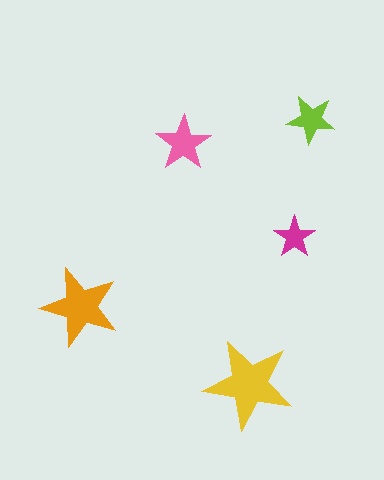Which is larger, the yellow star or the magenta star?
The yellow one.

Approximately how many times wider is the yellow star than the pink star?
About 1.5 times wider.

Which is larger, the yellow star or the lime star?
The yellow one.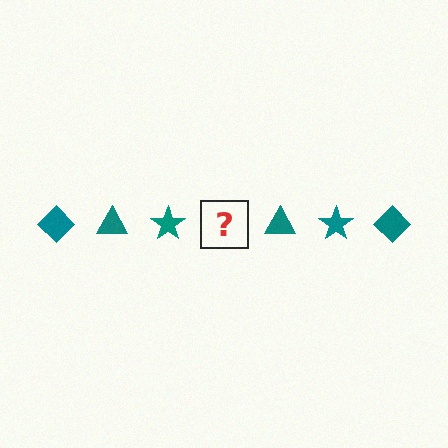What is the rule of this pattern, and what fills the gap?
The rule is that the pattern cycles through diamond, triangle, star shapes in teal. The gap should be filled with a teal diamond.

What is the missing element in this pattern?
The missing element is a teal diamond.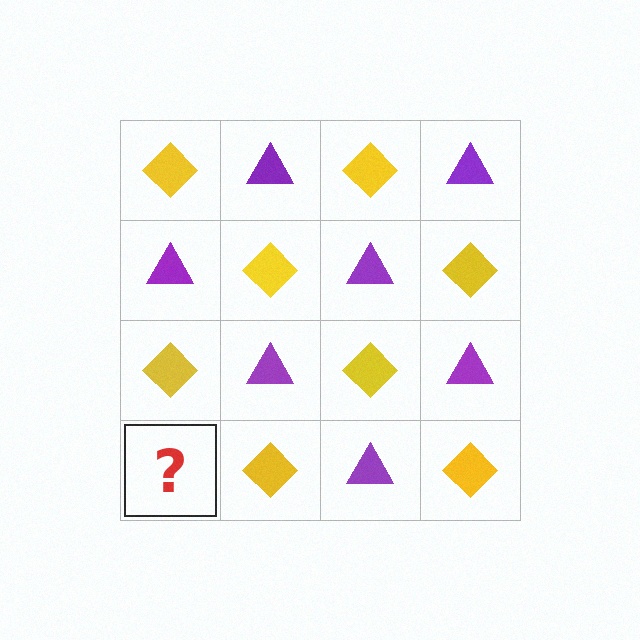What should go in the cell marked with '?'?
The missing cell should contain a purple triangle.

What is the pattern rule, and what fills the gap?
The rule is that it alternates yellow diamond and purple triangle in a checkerboard pattern. The gap should be filled with a purple triangle.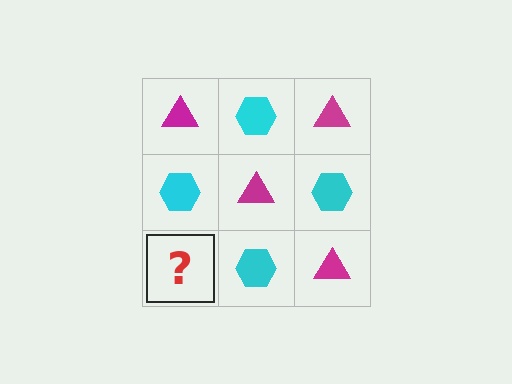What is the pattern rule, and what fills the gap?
The rule is that it alternates magenta triangle and cyan hexagon in a checkerboard pattern. The gap should be filled with a magenta triangle.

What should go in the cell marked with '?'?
The missing cell should contain a magenta triangle.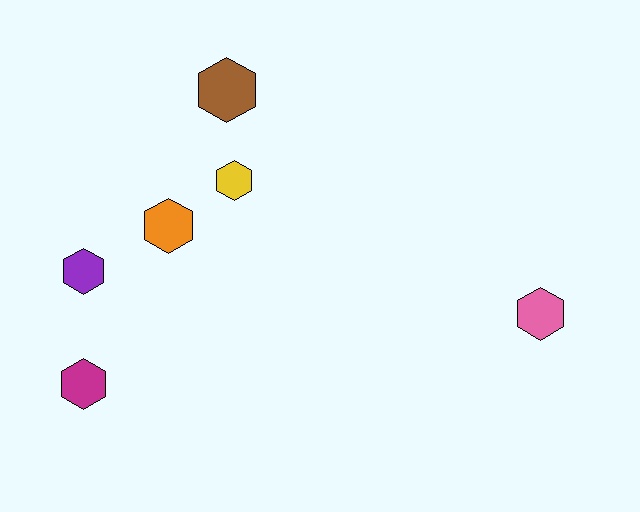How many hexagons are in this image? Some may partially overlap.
There are 6 hexagons.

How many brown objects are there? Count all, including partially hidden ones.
There is 1 brown object.